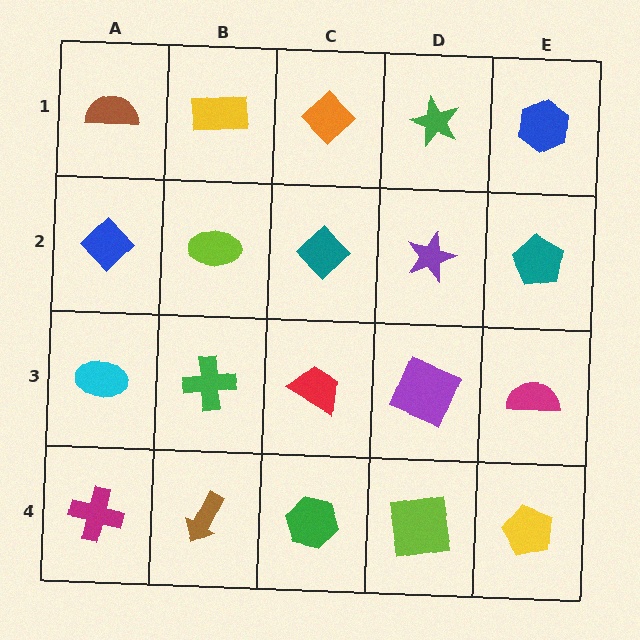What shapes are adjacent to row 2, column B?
A yellow rectangle (row 1, column B), a green cross (row 3, column B), a blue diamond (row 2, column A), a teal diamond (row 2, column C).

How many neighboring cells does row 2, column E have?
3.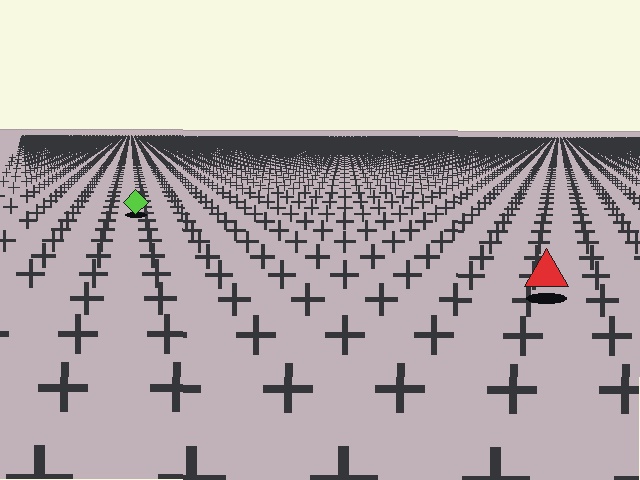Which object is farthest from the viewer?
The lime diamond is farthest from the viewer. It appears smaller and the ground texture around it is denser.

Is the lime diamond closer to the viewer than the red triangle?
No. The red triangle is closer — you can tell from the texture gradient: the ground texture is coarser near it.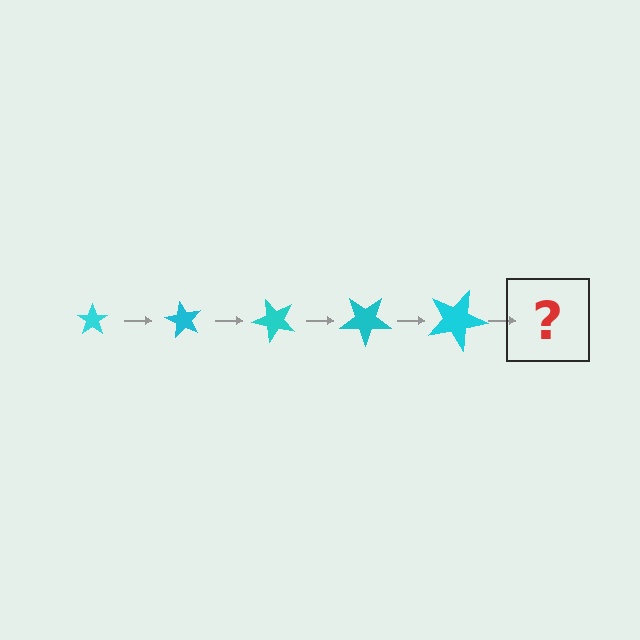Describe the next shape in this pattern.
It should be a star, larger than the previous one and rotated 300 degrees from the start.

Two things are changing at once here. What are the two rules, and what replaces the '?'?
The two rules are that the star grows larger each step and it rotates 60 degrees each step. The '?' should be a star, larger than the previous one and rotated 300 degrees from the start.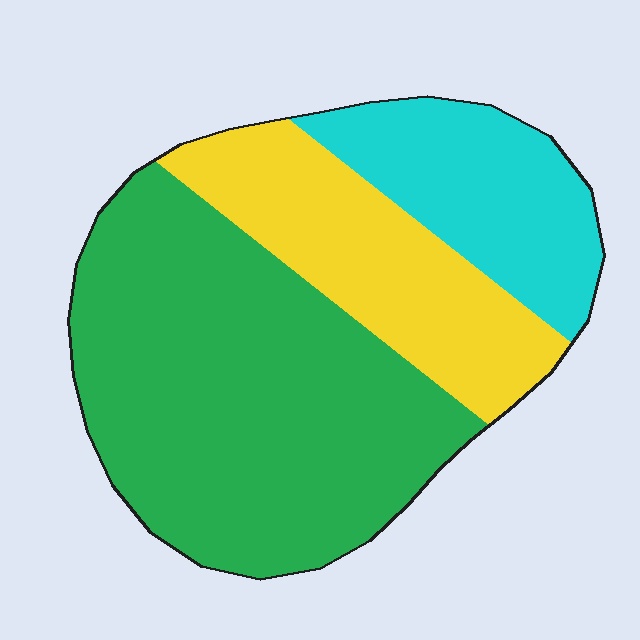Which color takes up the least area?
Cyan, at roughly 20%.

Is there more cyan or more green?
Green.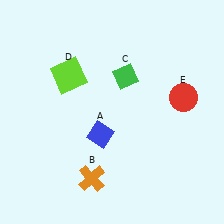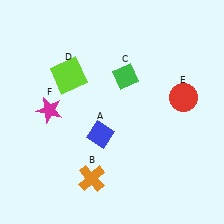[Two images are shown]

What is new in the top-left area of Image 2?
A magenta star (F) was added in the top-left area of Image 2.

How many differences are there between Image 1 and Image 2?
There is 1 difference between the two images.